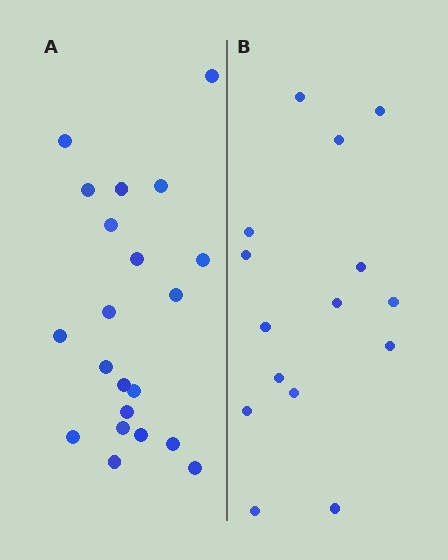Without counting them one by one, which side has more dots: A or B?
Region A (the left region) has more dots.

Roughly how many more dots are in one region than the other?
Region A has about 6 more dots than region B.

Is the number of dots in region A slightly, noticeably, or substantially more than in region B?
Region A has noticeably more, but not dramatically so. The ratio is roughly 1.4 to 1.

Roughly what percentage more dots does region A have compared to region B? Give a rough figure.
About 40% more.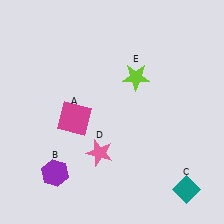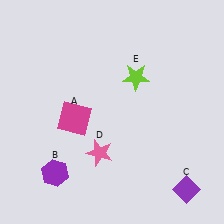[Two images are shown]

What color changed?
The diamond (C) changed from teal in Image 1 to purple in Image 2.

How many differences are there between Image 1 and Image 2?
There is 1 difference between the two images.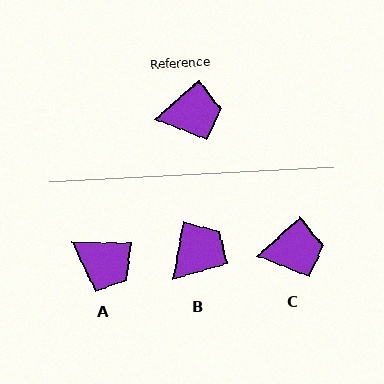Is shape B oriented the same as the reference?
No, it is off by about 38 degrees.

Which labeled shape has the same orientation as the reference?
C.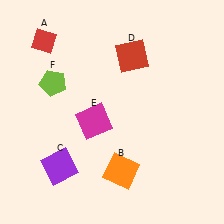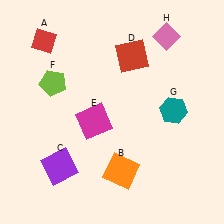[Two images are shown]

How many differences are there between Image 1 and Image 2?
There are 2 differences between the two images.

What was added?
A teal hexagon (G), a pink diamond (H) were added in Image 2.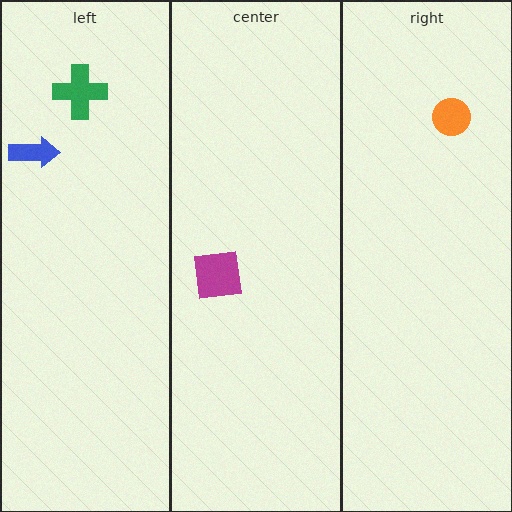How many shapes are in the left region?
2.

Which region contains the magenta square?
The center region.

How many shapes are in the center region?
1.